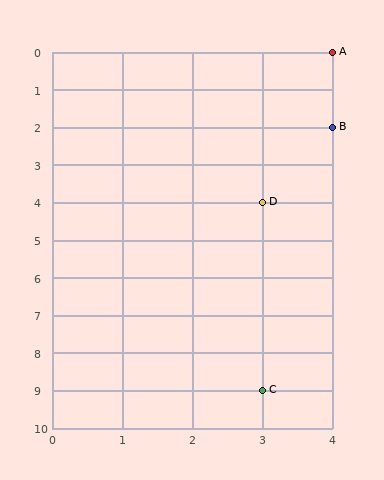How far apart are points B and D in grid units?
Points B and D are 1 column and 2 rows apart (about 2.2 grid units diagonally).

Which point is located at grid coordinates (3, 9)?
Point C is at (3, 9).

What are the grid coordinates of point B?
Point B is at grid coordinates (4, 2).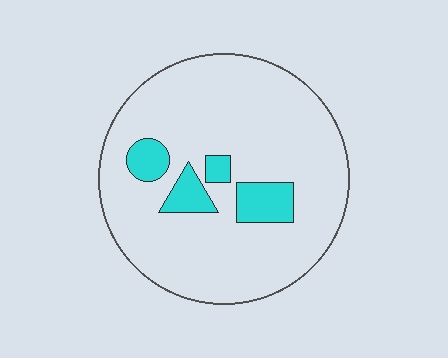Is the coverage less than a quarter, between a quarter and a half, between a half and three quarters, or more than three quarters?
Less than a quarter.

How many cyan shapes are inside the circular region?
4.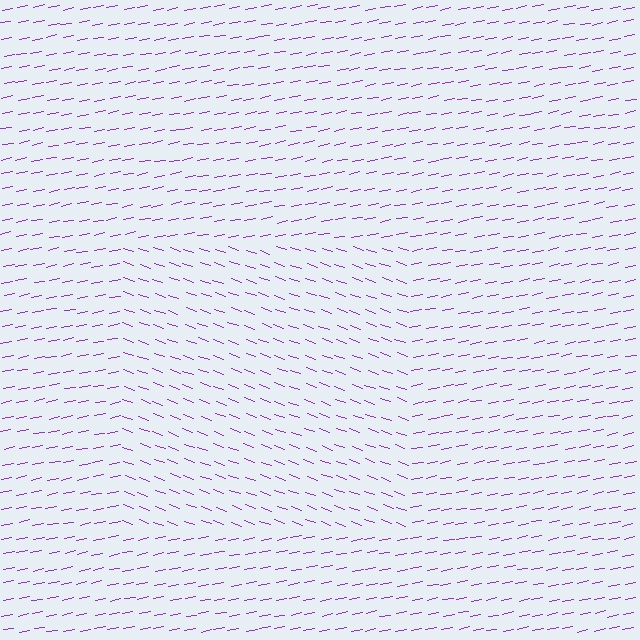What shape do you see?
I see a rectangle.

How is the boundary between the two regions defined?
The boundary is defined purely by a change in line orientation (approximately 31 degrees difference). All lines are the same color and thickness.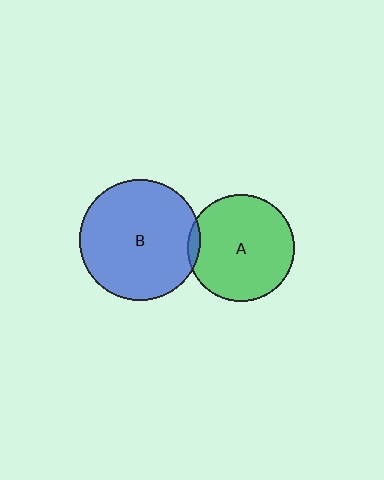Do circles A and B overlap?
Yes.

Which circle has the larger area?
Circle B (blue).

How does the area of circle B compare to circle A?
Approximately 1.3 times.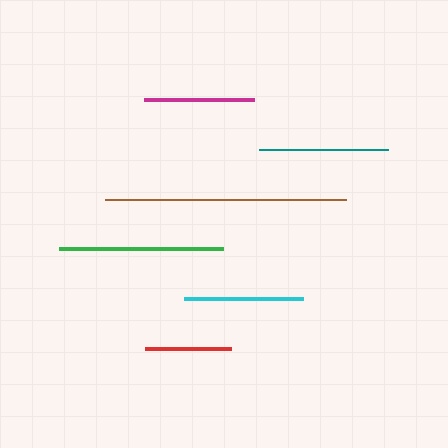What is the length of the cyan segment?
The cyan segment is approximately 118 pixels long.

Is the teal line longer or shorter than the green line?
The green line is longer than the teal line.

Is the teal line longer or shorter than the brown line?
The brown line is longer than the teal line.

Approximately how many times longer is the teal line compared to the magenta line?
The teal line is approximately 1.2 times the length of the magenta line.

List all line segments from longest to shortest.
From longest to shortest: brown, green, teal, cyan, magenta, red.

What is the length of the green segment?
The green segment is approximately 163 pixels long.